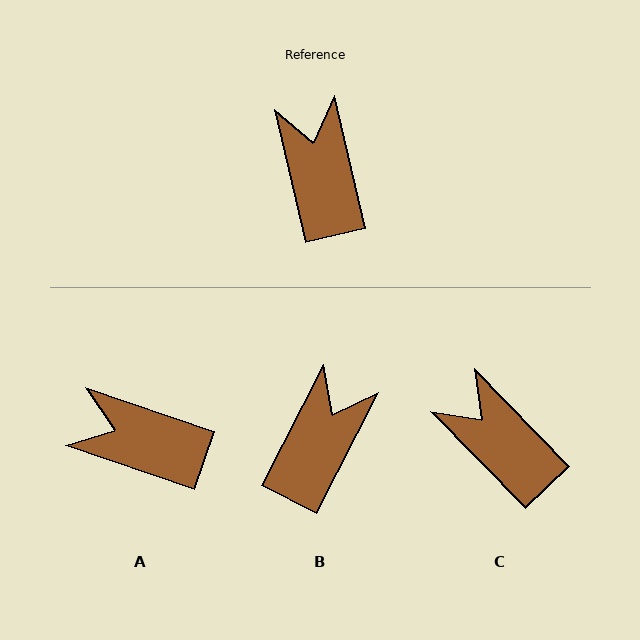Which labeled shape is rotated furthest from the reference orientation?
A, about 58 degrees away.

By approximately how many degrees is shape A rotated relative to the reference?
Approximately 58 degrees counter-clockwise.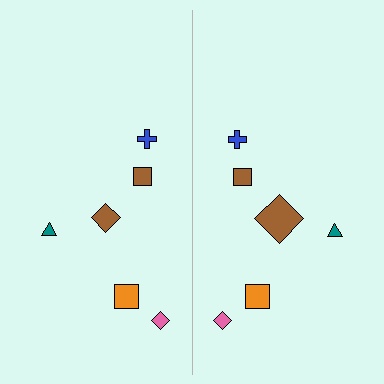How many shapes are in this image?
There are 12 shapes in this image.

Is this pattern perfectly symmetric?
No, the pattern is not perfectly symmetric. The brown diamond on the right side has a different size than its mirror counterpart.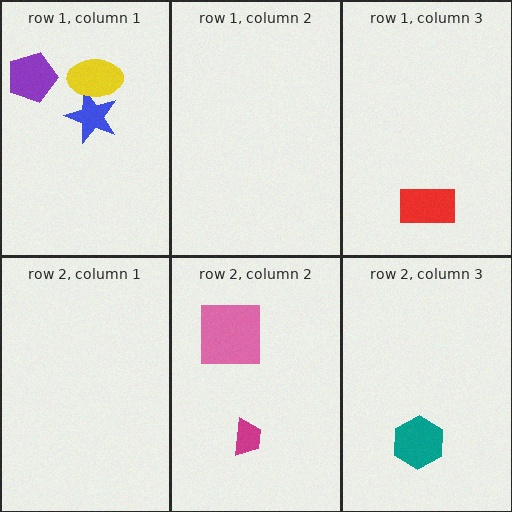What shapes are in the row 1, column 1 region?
The blue star, the purple pentagon, the yellow ellipse.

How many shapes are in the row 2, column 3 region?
1.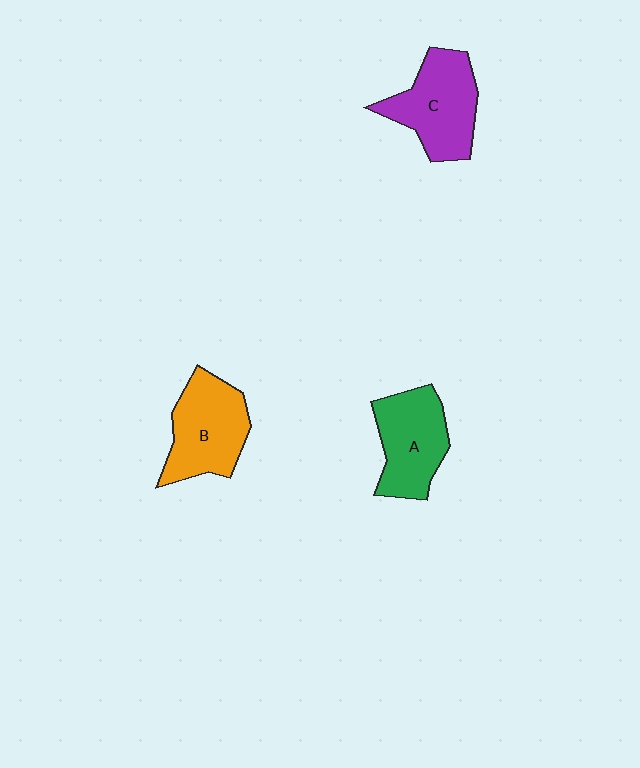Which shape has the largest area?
Shape C (purple).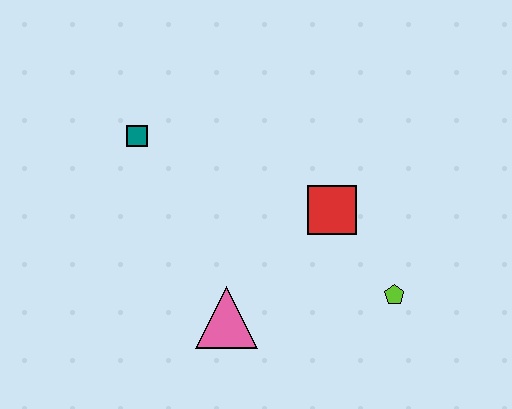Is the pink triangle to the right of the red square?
No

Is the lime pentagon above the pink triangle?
Yes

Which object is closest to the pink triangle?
The red square is closest to the pink triangle.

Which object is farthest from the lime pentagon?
The teal square is farthest from the lime pentagon.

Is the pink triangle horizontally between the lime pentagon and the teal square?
Yes